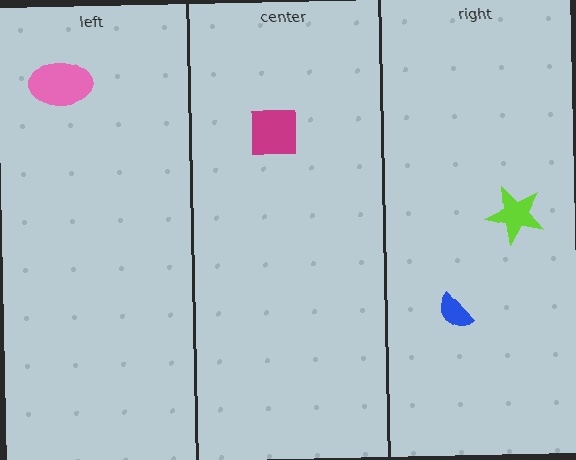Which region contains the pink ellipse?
The left region.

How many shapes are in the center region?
1.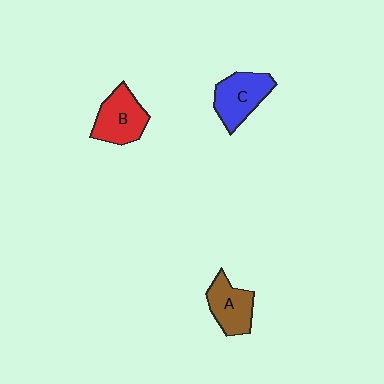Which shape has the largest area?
Shape C (blue).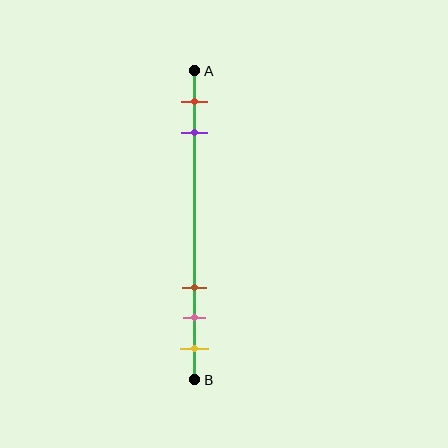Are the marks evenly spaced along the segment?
No, the marks are not evenly spaced.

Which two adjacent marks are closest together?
The pink and yellow marks are the closest adjacent pair.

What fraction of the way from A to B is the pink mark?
The pink mark is approximately 80% (0.8) of the way from A to B.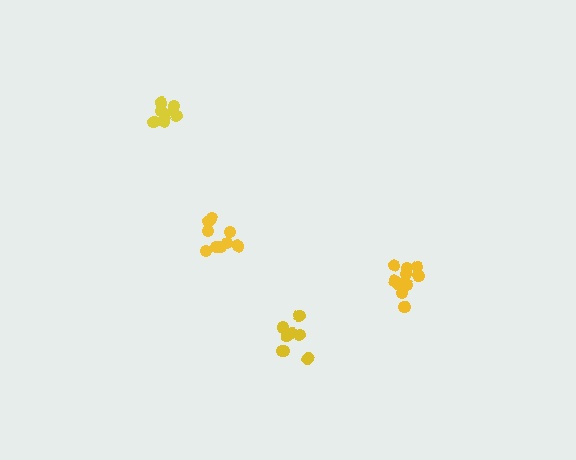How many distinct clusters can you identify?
There are 4 distinct clusters.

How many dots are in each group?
Group 1: 9 dots, Group 2: 8 dots, Group 3: 8 dots, Group 4: 12 dots (37 total).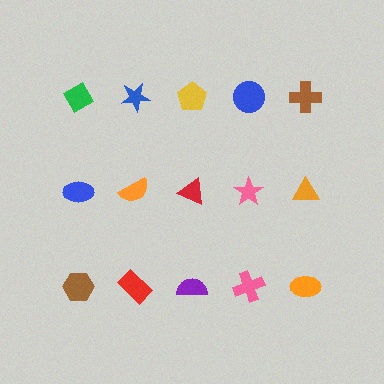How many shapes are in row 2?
5 shapes.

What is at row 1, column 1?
A green diamond.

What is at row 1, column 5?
A brown cross.